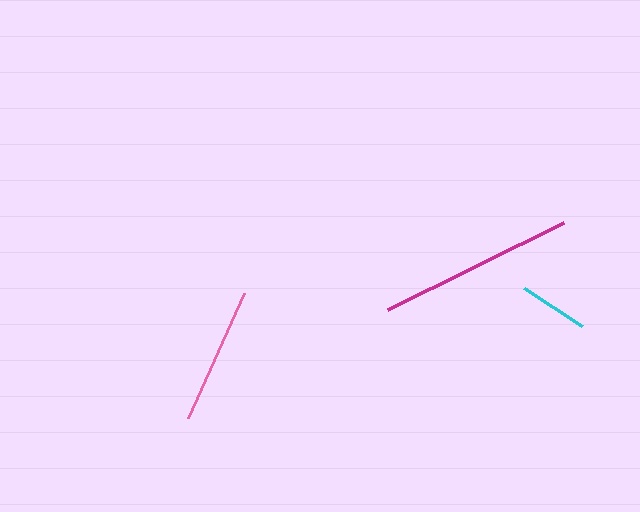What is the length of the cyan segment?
The cyan segment is approximately 69 pixels long.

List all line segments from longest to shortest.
From longest to shortest: magenta, pink, cyan.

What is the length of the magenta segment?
The magenta segment is approximately 196 pixels long.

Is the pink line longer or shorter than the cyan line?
The pink line is longer than the cyan line.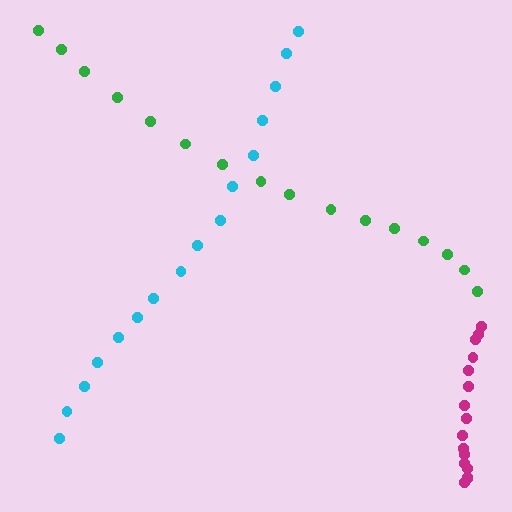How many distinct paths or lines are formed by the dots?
There are 3 distinct paths.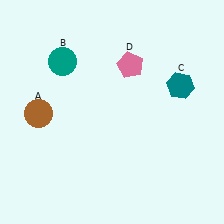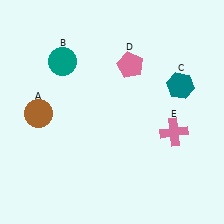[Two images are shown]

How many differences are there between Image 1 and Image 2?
There is 1 difference between the two images.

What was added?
A pink cross (E) was added in Image 2.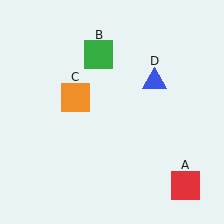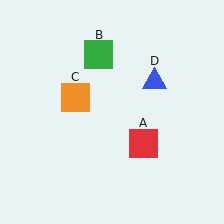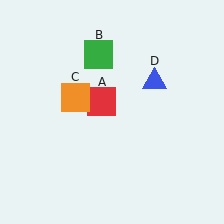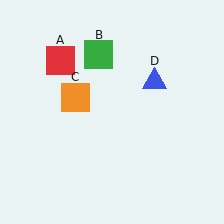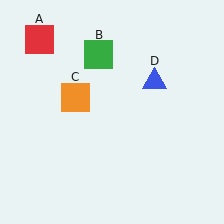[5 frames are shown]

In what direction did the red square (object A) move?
The red square (object A) moved up and to the left.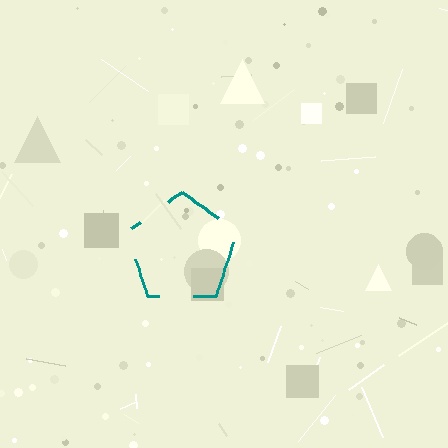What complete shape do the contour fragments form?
The contour fragments form a pentagon.